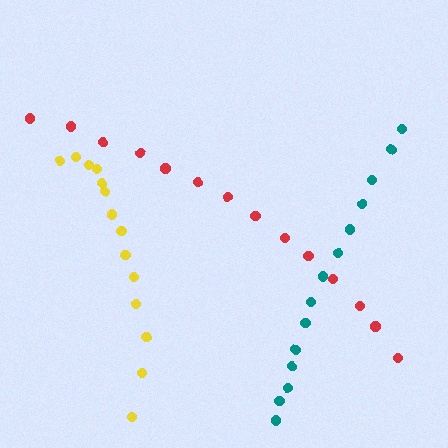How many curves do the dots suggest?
There are 3 distinct paths.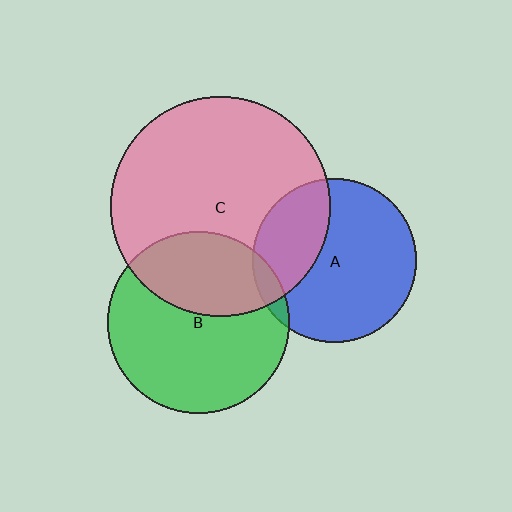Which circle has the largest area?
Circle C (pink).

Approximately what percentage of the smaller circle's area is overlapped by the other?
Approximately 35%.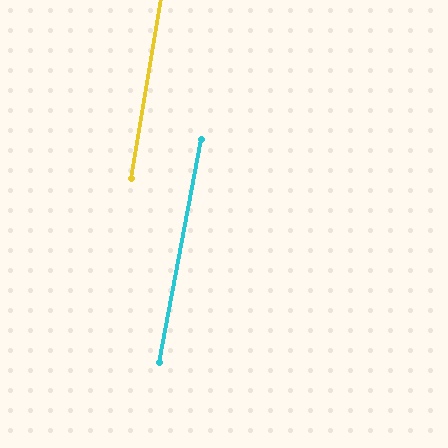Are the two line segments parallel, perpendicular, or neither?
Parallel — their directions differ by only 0.9°.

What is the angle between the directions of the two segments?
Approximately 1 degree.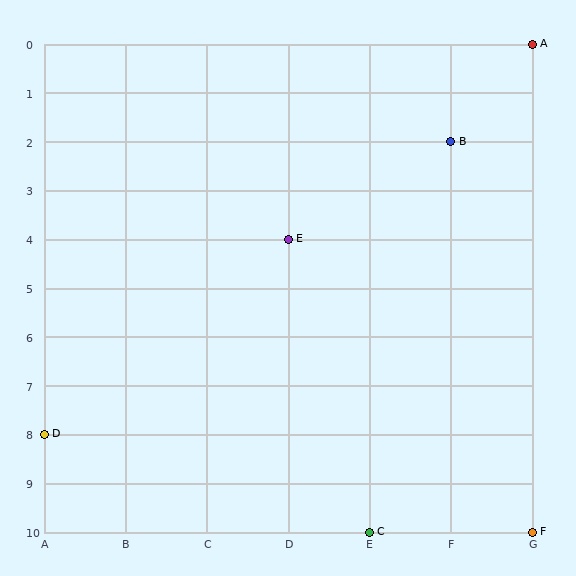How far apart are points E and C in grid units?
Points E and C are 1 column and 6 rows apart (about 6.1 grid units diagonally).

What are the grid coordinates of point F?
Point F is at grid coordinates (G, 10).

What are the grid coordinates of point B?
Point B is at grid coordinates (F, 2).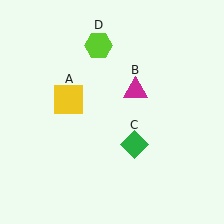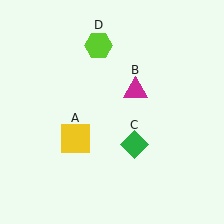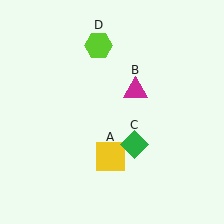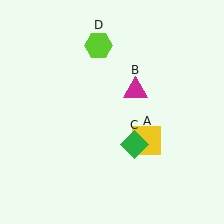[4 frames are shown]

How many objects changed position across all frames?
1 object changed position: yellow square (object A).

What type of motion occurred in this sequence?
The yellow square (object A) rotated counterclockwise around the center of the scene.